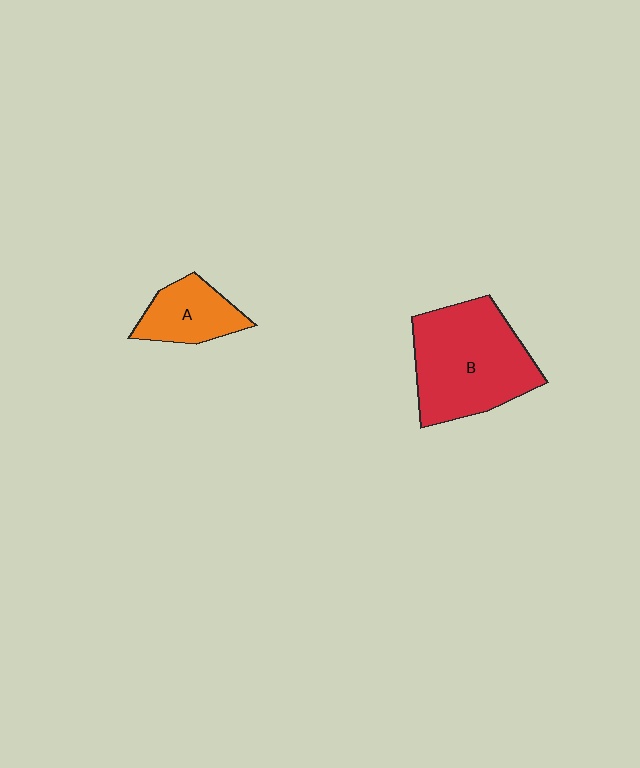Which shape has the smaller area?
Shape A (orange).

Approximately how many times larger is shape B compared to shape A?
Approximately 2.3 times.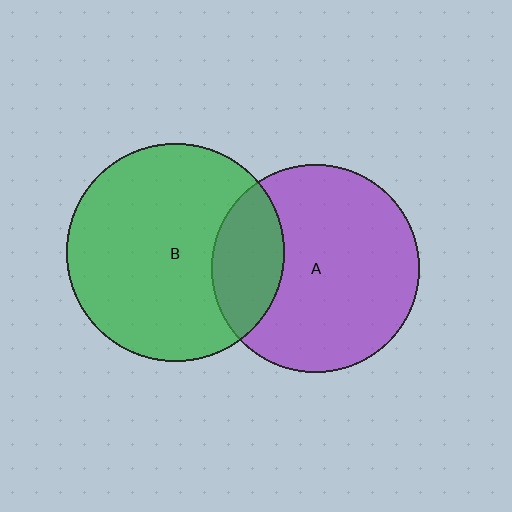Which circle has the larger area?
Circle B (green).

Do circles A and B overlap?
Yes.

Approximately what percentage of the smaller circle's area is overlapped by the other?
Approximately 25%.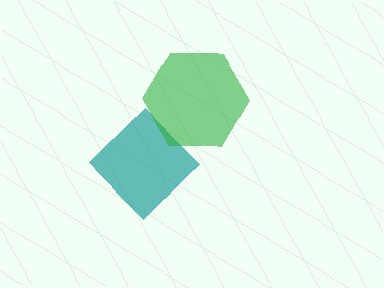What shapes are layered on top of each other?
The layered shapes are: a teal diamond, a green hexagon.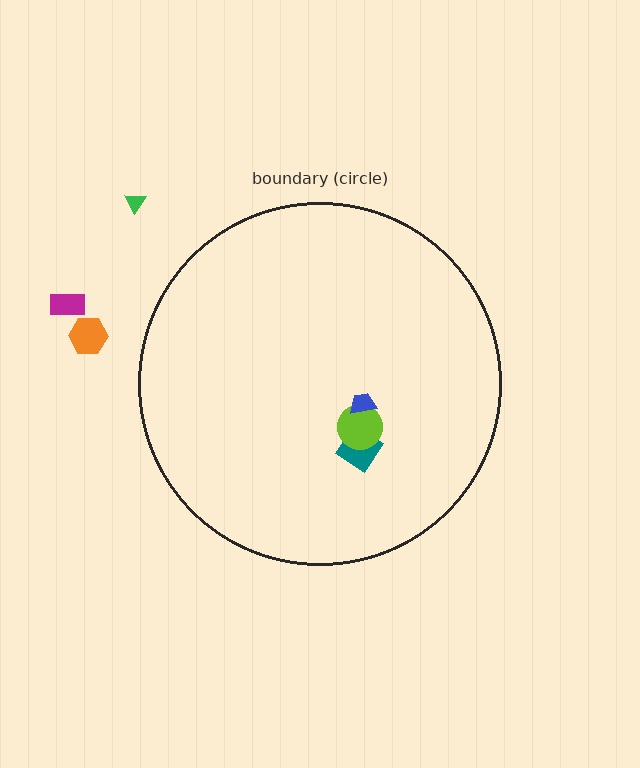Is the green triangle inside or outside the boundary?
Outside.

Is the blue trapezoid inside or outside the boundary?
Inside.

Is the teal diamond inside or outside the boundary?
Inside.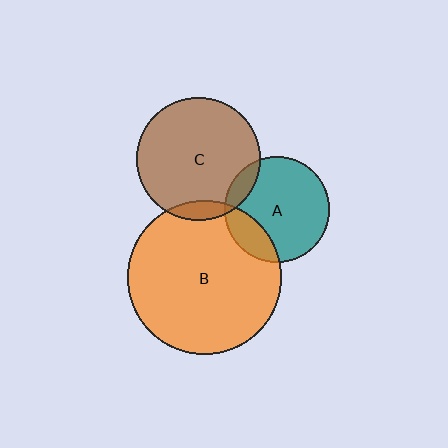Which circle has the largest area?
Circle B (orange).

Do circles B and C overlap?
Yes.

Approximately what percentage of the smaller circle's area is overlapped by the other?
Approximately 10%.